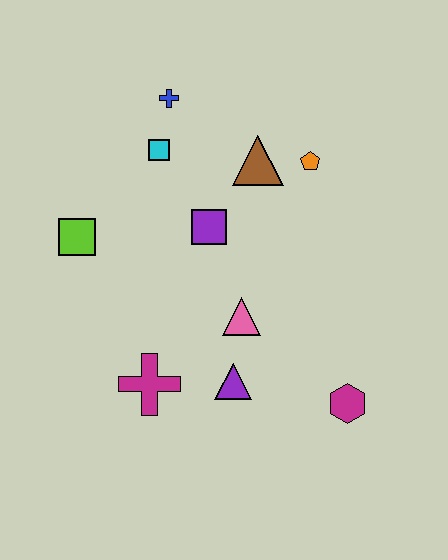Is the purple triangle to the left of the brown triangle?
Yes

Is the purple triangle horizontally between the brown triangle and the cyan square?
Yes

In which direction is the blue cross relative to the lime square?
The blue cross is above the lime square.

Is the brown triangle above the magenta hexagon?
Yes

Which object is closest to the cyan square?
The blue cross is closest to the cyan square.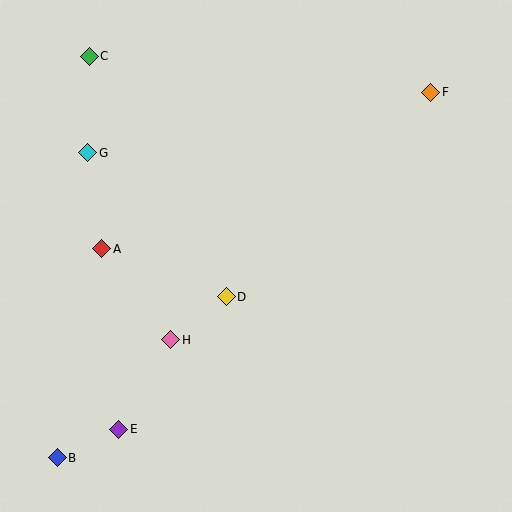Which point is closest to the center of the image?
Point D at (226, 297) is closest to the center.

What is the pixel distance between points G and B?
The distance between G and B is 306 pixels.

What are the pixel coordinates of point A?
Point A is at (102, 249).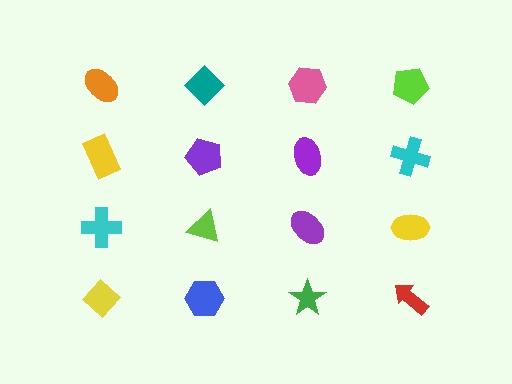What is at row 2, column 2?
A purple pentagon.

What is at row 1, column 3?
A pink hexagon.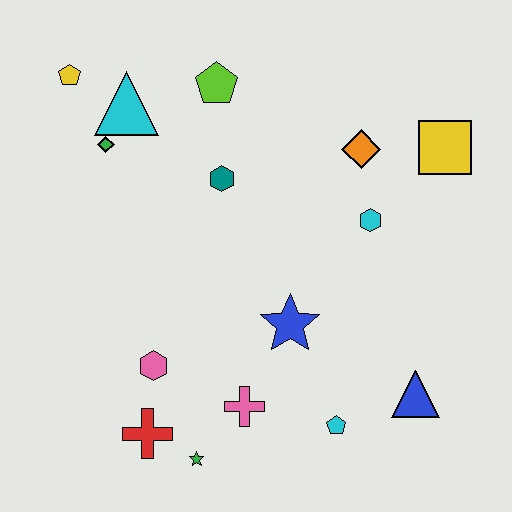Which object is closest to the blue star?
The pink cross is closest to the blue star.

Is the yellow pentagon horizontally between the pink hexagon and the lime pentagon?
No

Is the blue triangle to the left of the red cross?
No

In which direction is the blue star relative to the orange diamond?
The blue star is below the orange diamond.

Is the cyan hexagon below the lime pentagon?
Yes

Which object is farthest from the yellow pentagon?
The blue triangle is farthest from the yellow pentagon.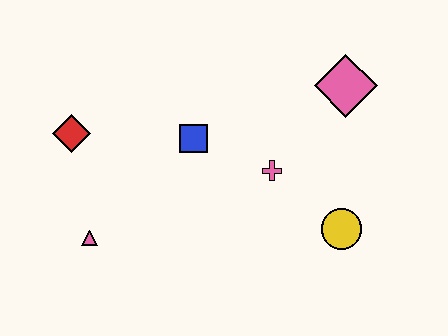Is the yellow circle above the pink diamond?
No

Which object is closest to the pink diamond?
The pink cross is closest to the pink diamond.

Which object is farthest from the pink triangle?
The pink diamond is farthest from the pink triangle.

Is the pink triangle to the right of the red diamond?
Yes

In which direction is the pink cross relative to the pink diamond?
The pink cross is below the pink diamond.